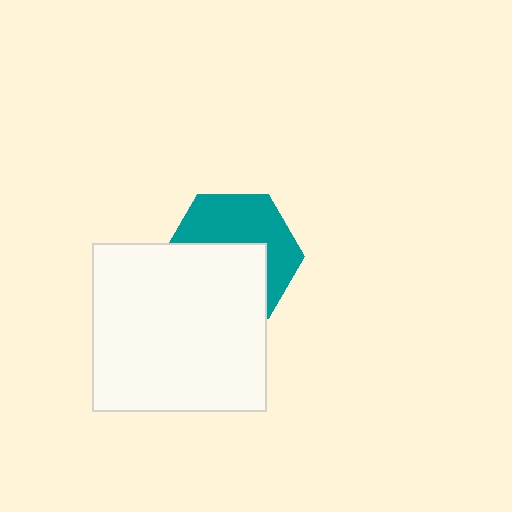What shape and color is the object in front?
The object in front is a white rectangle.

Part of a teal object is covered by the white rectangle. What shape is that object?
It is a hexagon.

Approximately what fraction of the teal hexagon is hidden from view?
Roughly 51% of the teal hexagon is hidden behind the white rectangle.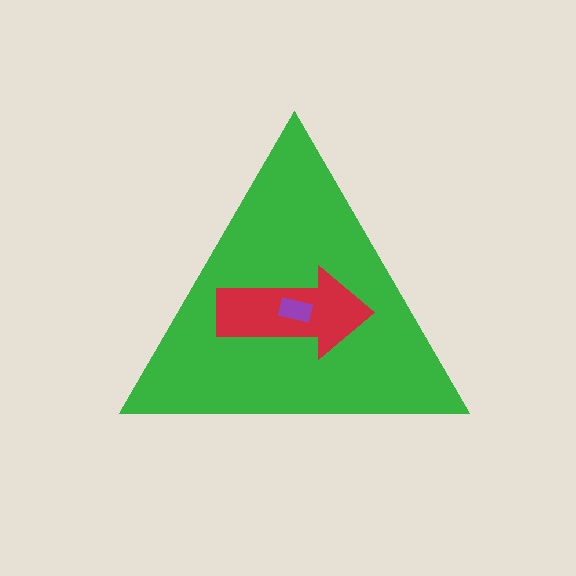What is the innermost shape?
The purple rectangle.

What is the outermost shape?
The green triangle.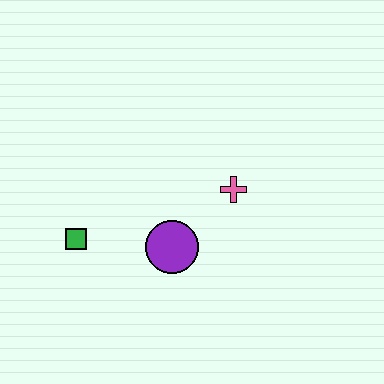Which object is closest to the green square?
The purple circle is closest to the green square.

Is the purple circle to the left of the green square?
No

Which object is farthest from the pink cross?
The green square is farthest from the pink cross.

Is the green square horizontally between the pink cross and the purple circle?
No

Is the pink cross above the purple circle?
Yes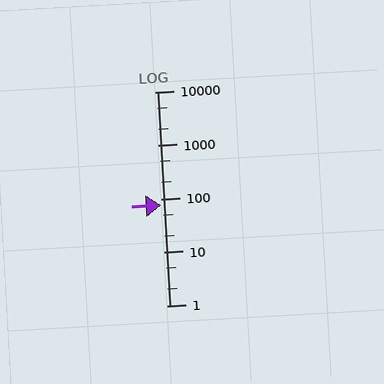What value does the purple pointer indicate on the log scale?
The pointer indicates approximately 76.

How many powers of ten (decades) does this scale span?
The scale spans 4 decades, from 1 to 10000.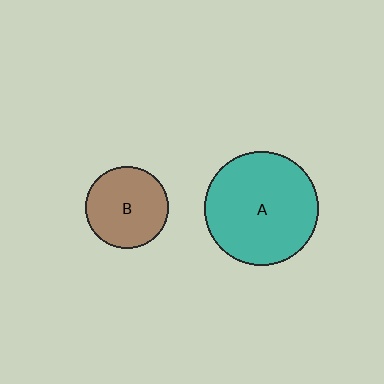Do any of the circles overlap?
No, none of the circles overlap.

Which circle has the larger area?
Circle A (teal).